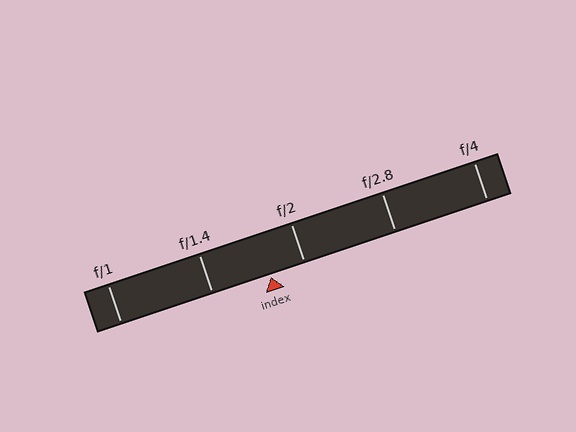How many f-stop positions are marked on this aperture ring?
There are 5 f-stop positions marked.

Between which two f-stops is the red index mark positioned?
The index mark is between f/1.4 and f/2.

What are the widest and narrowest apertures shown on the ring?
The widest aperture shown is f/1 and the narrowest is f/4.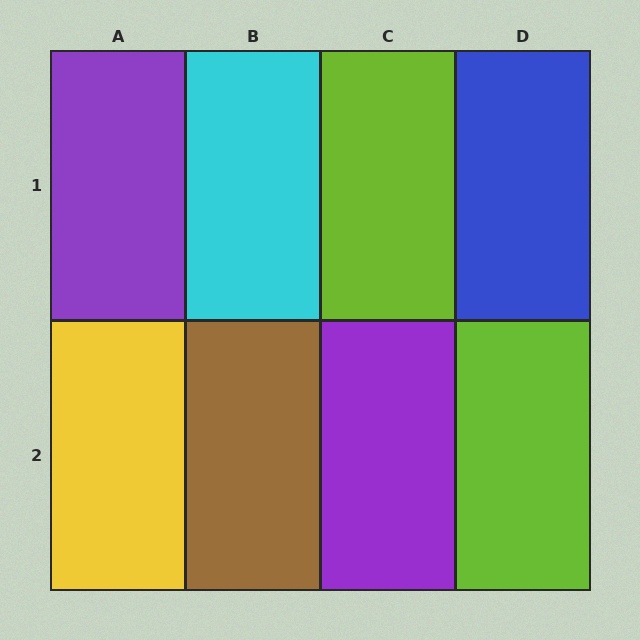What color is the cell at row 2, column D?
Lime.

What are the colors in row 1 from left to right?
Purple, cyan, lime, blue.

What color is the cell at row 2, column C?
Purple.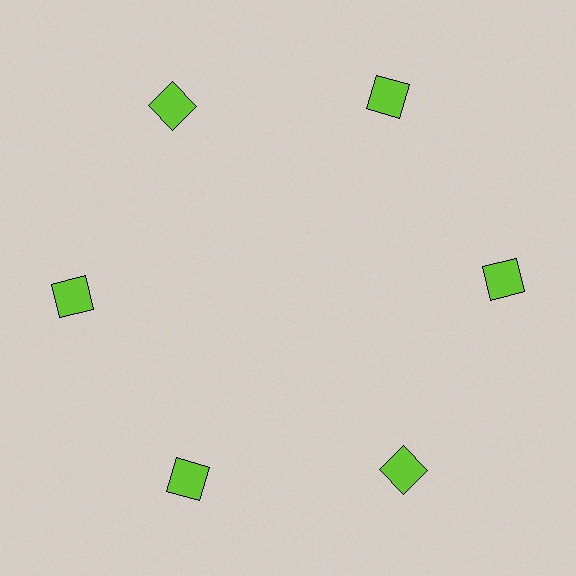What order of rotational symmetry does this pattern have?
This pattern has 6-fold rotational symmetry.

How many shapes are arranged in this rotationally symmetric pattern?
There are 6 shapes, arranged in 6 groups of 1.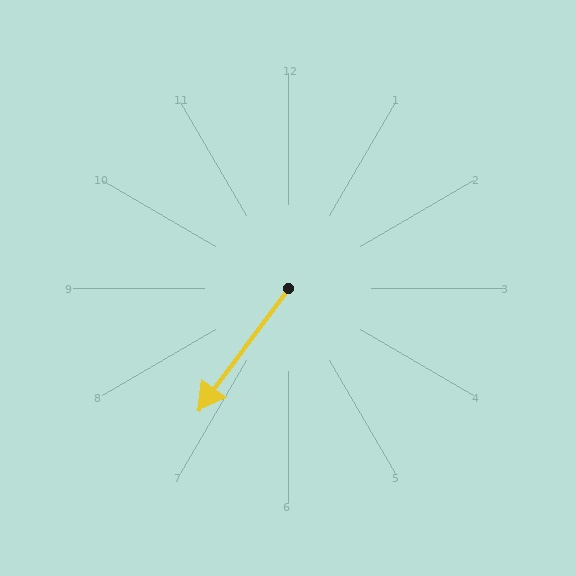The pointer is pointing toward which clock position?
Roughly 7 o'clock.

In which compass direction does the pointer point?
Southwest.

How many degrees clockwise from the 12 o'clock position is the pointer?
Approximately 216 degrees.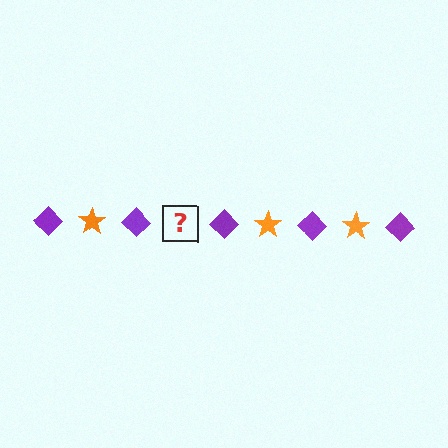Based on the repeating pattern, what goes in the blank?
The blank should be an orange star.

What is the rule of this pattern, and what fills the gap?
The rule is that the pattern alternates between purple diamond and orange star. The gap should be filled with an orange star.